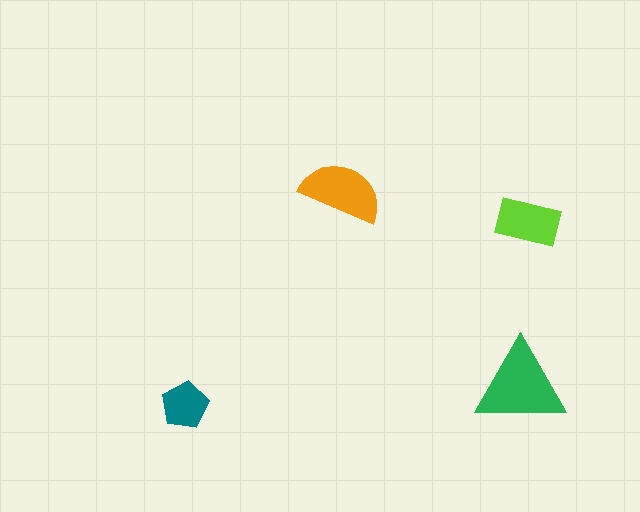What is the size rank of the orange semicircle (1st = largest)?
2nd.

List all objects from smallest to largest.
The teal pentagon, the lime rectangle, the orange semicircle, the green triangle.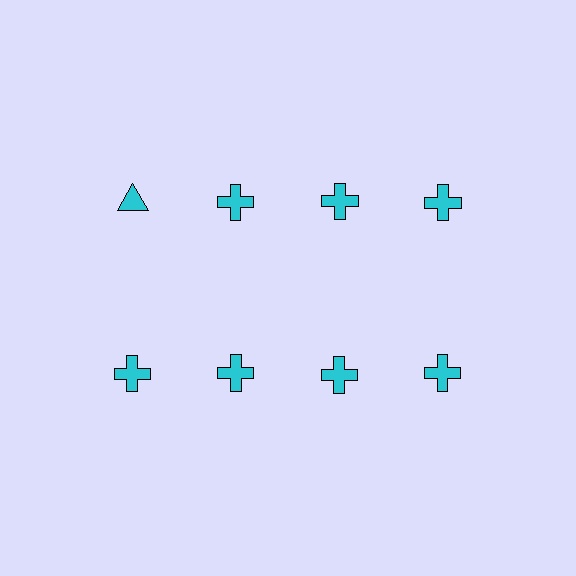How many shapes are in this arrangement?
There are 8 shapes arranged in a grid pattern.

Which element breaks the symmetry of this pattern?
The cyan triangle in the top row, leftmost column breaks the symmetry. All other shapes are cyan crosses.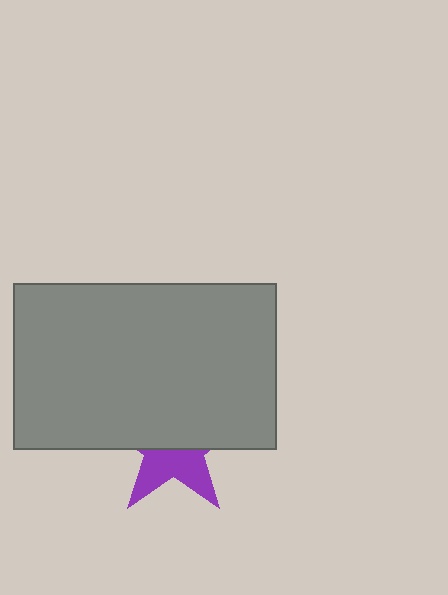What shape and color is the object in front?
The object in front is a gray rectangle.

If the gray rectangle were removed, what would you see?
You would see the complete purple star.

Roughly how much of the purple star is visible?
A small part of it is visible (roughly 42%).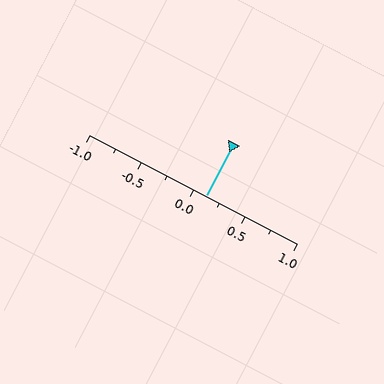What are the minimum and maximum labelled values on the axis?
The axis runs from -1.0 to 1.0.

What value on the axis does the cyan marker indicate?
The marker indicates approximately 0.12.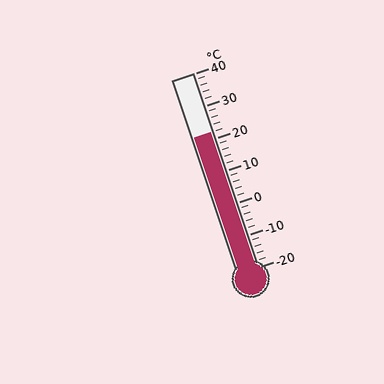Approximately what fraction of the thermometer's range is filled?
The thermometer is filled to approximately 70% of its range.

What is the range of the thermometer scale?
The thermometer scale ranges from -20°C to 40°C.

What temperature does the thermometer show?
The thermometer shows approximately 22°C.